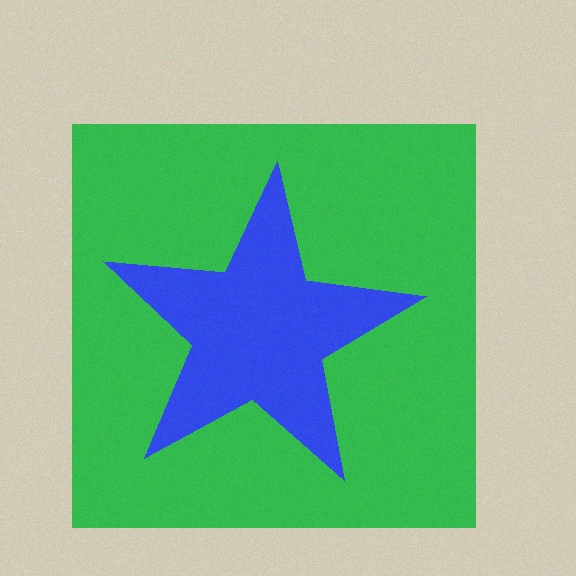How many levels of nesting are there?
2.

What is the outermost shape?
The green square.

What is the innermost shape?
The blue star.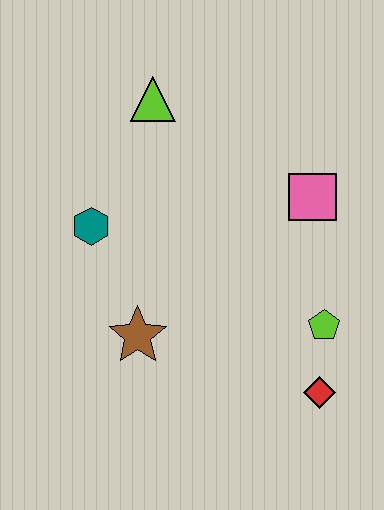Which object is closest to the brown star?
The teal hexagon is closest to the brown star.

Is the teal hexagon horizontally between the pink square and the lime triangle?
No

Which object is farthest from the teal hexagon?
The red diamond is farthest from the teal hexagon.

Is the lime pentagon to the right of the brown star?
Yes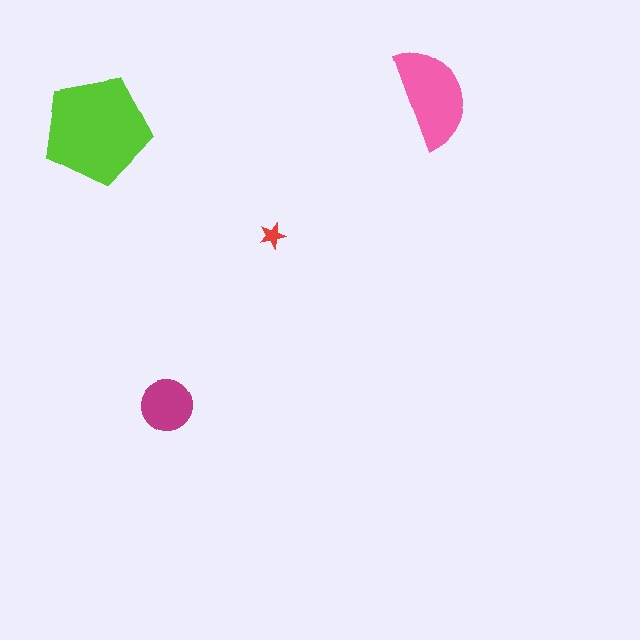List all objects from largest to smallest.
The lime pentagon, the pink semicircle, the magenta circle, the red star.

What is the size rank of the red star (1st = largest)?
4th.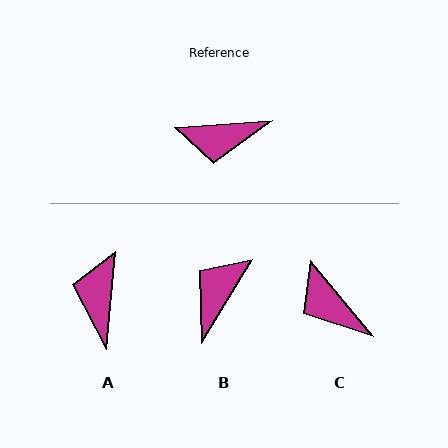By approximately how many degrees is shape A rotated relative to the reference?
Approximately 99 degrees clockwise.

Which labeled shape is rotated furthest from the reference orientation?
B, about 125 degrees away.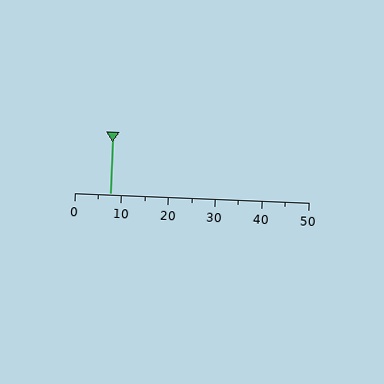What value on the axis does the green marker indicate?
The marker indicates approximately 7.5.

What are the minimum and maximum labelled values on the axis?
The axis runs from 0 to 50.